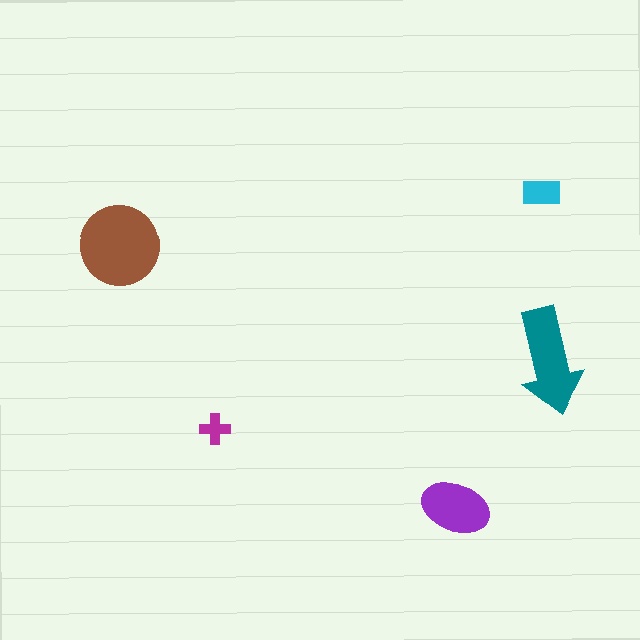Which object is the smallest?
The magenta cross.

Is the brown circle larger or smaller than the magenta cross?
Larger.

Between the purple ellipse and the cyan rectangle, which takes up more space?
The purple ellipse.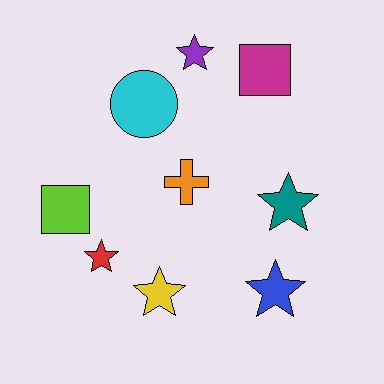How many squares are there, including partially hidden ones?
There are 2 squares.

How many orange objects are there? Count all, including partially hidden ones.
There is 1 orange object.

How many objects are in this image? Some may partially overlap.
There are 9 objects.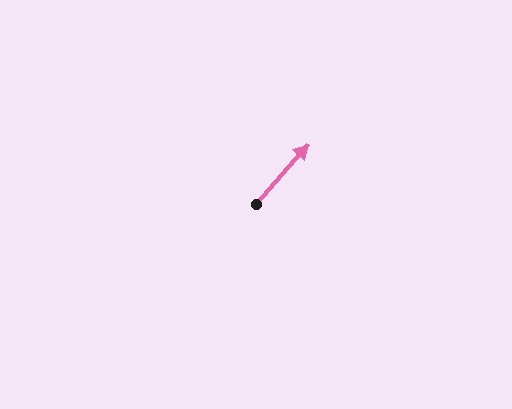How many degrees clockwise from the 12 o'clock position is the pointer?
Approximately 41 degrees.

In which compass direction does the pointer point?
Northeast.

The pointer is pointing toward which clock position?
Roughly 1 o'clock.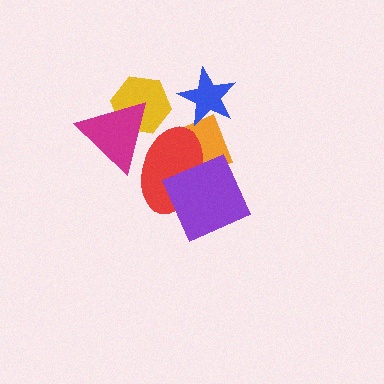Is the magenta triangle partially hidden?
No, no other shape covers it.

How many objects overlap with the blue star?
1 object overlaps with the blue star.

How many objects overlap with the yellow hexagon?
1 object overlaps with the yellow hexagon.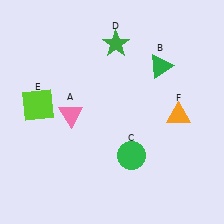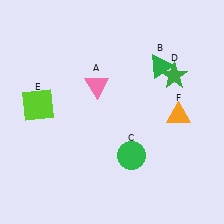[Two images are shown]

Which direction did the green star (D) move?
The green star (D) moved right.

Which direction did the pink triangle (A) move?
The pink triangle (A) moved up.